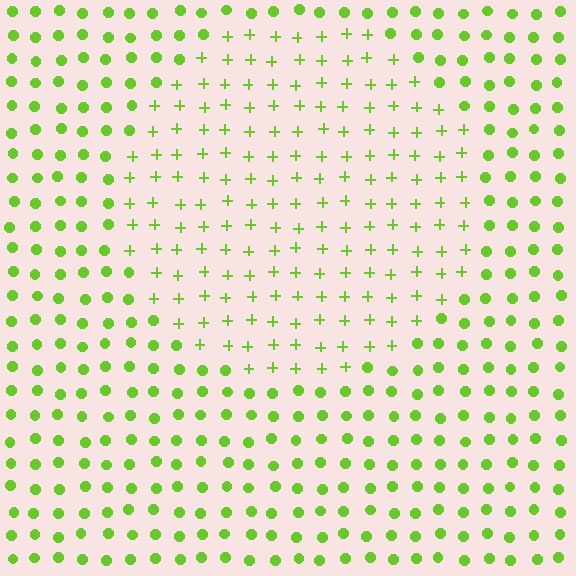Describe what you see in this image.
The image is filled with small lime elements arranged in a uniform grid. A circle-shaped region contains plus signs, while the surrounding area contains circles. The boundary is defined purely by the change in element shape.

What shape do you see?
I see a circle.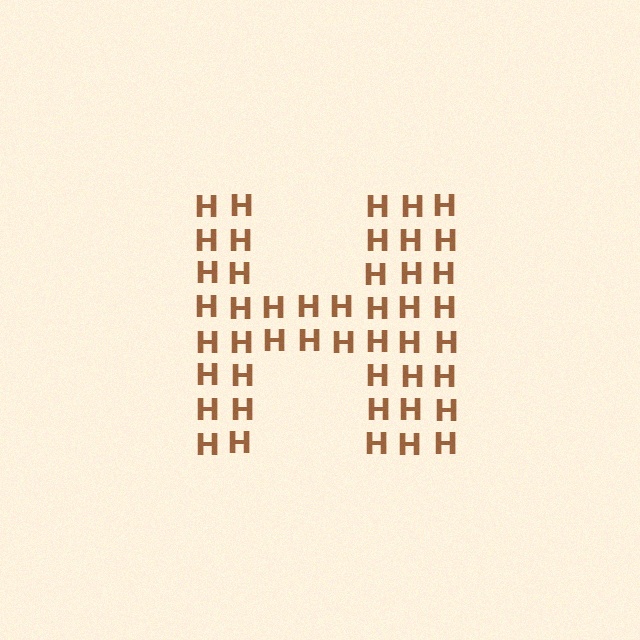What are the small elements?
The small elements are letter H's.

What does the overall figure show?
The overall figure shows the letter H.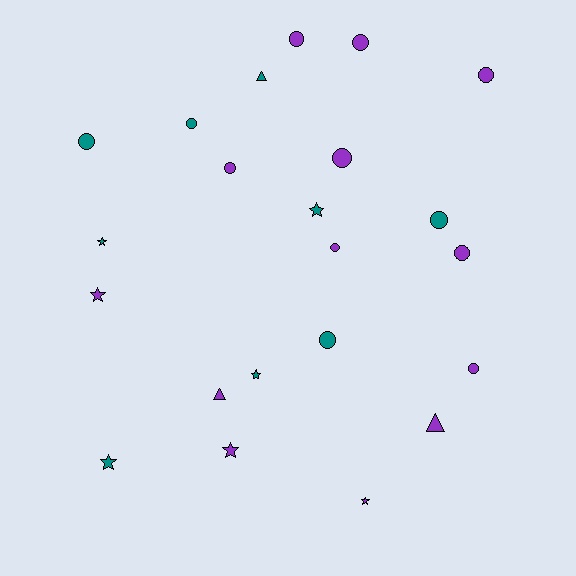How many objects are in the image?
There are 22 objects.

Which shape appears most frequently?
Circle, with 12 objects.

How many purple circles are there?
There are 8 purple circles.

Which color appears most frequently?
Purple, with 13 objects.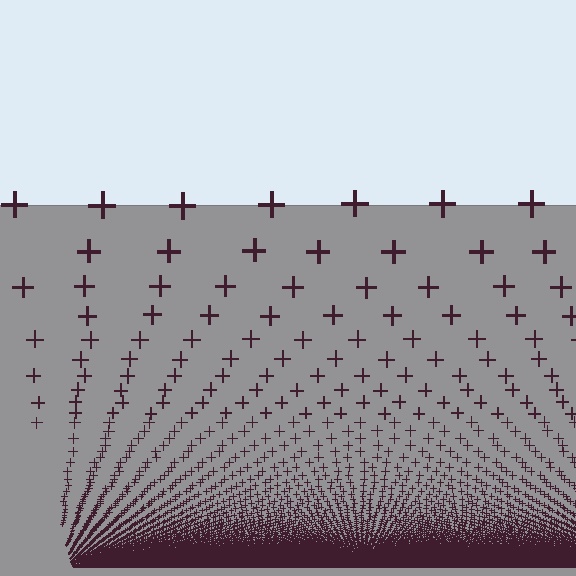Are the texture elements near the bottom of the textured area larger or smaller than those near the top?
Smaller. The gradient is inverted — elements near the bottom are smaller and denser.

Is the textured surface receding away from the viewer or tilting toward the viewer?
The surface appears to tilt toward the viewer. Texture elements get larger and sparser toward the top.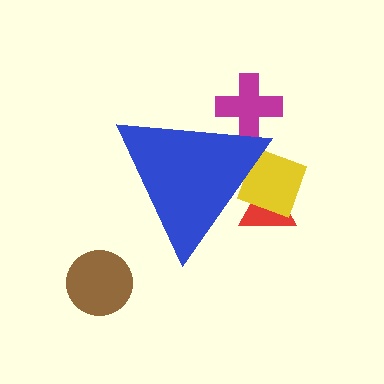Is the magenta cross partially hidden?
Yes, the magenta cross is partially hidden behind the blue triangle.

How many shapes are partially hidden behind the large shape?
3 shapes are partially hidden.